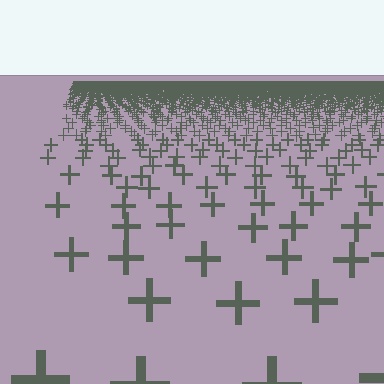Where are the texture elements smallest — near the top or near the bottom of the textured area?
Near the top.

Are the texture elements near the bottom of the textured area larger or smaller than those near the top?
Larger. Near the bottom, elements are closer to the viewer and appear at a bigger on-screen size.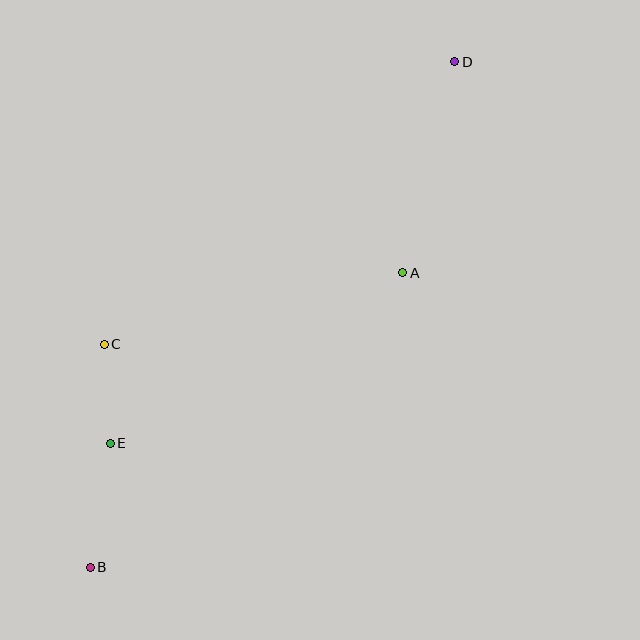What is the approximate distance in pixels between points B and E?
The distance between B and E is approximately 126 pixels.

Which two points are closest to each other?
Points C and E are closest to each other.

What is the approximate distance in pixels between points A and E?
The distance between A and E is approximately 338 pixels.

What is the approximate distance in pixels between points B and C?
The distance between B and C is approximately 224 pixels.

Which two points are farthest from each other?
Points B and D are farthest from each other.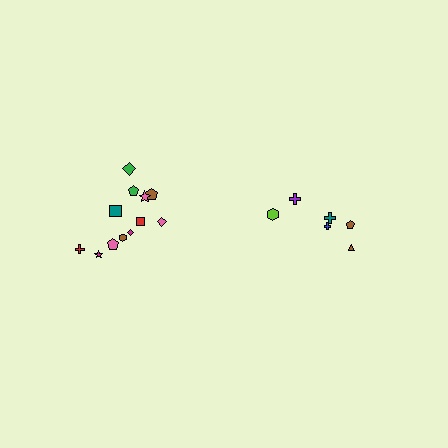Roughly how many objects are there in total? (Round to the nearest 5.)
Roughly 20 objects in total.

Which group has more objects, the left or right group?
The left group.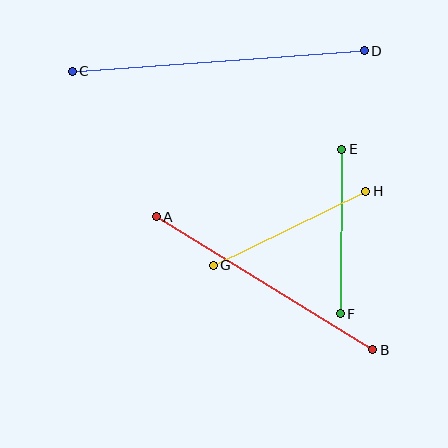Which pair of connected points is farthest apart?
Points C and D are farthest apart.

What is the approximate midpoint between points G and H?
The midpoint is at approximately (289, 228) pixels.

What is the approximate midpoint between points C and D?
The midpoint is at approximately (218, 61) pixels.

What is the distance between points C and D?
The distance is approximately 293 pixels.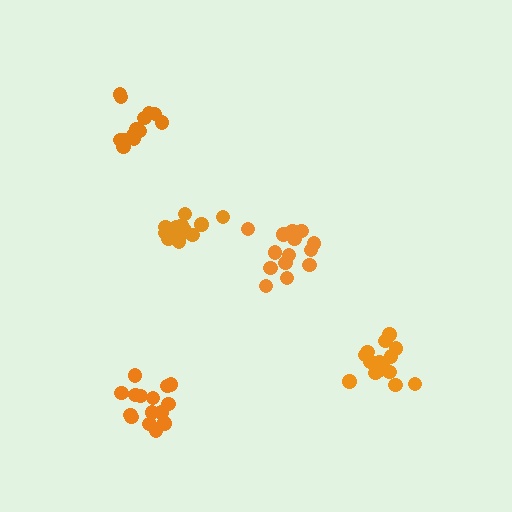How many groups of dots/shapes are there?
There are 5 groups.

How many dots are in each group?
Group 1: 15 dots, Group 2: 13 dots, Group 3: 17 dots, Group 4: 14 dots, Group 5: 13 dots (72 total).